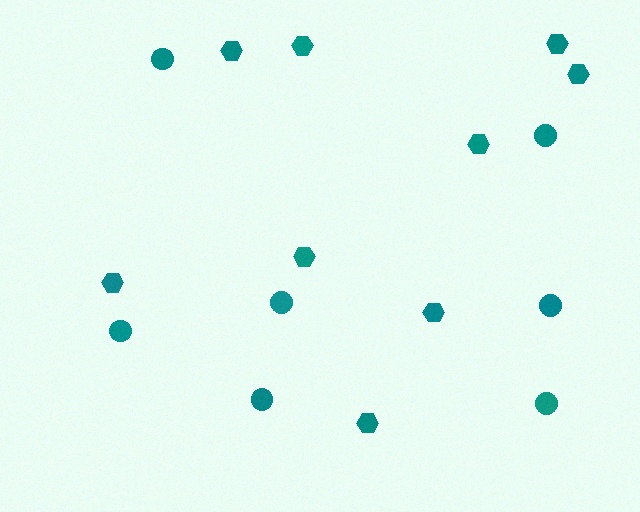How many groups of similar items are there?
There are 2 groups: one group of hexagons (9) and one group of circles (7).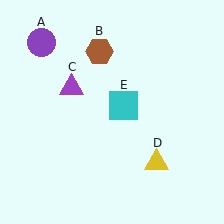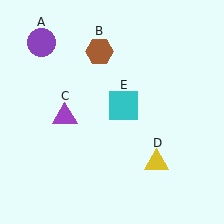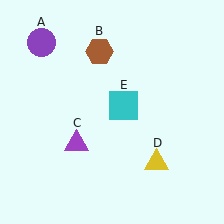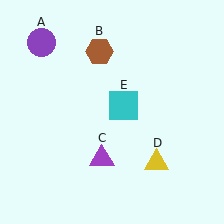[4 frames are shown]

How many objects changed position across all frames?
1 object changed position: purple triangle (object C).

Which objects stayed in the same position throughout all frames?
Purple circle (object A) and brown hexagon (object B) and yellow triangle (object D) and cyan square (object E) remained stationary.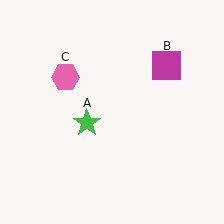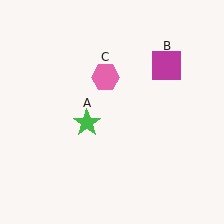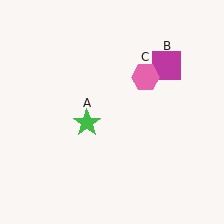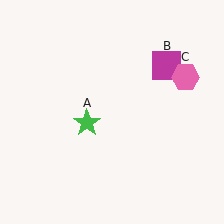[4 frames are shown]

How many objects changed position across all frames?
1 object changed position: pink hexagon (object C).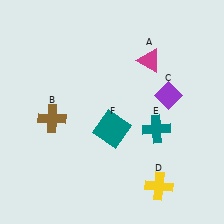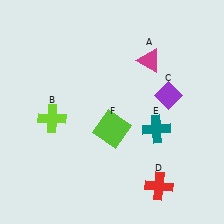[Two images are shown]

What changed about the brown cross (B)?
In Image 1, B is brown. In Image 2, it changed to lime.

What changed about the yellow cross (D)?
In Image 1, D is yellow. In Image 2, it changed to red.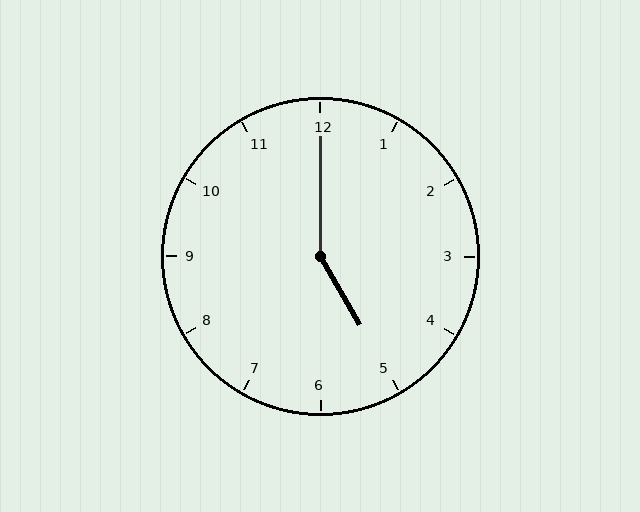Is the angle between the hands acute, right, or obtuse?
It is obtuse.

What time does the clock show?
5:00.